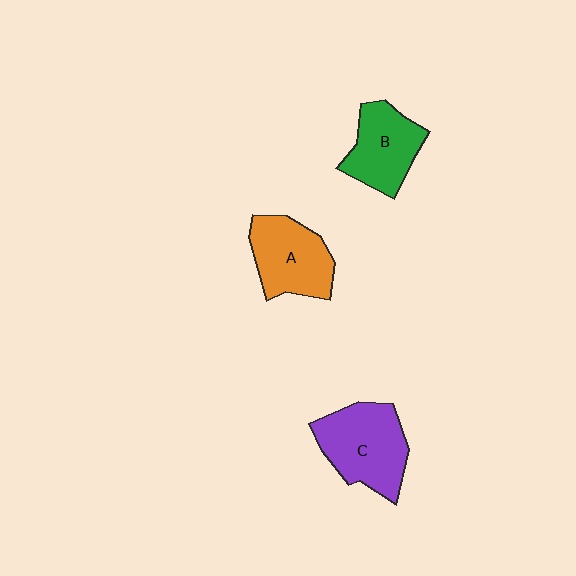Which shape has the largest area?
Shape C (purple).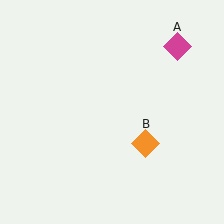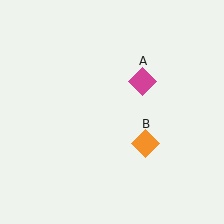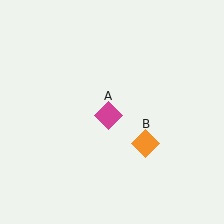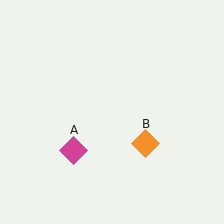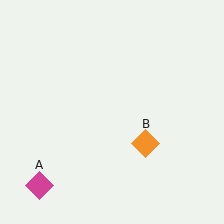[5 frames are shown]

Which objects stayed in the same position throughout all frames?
Orange diamond (object B) remained stationary.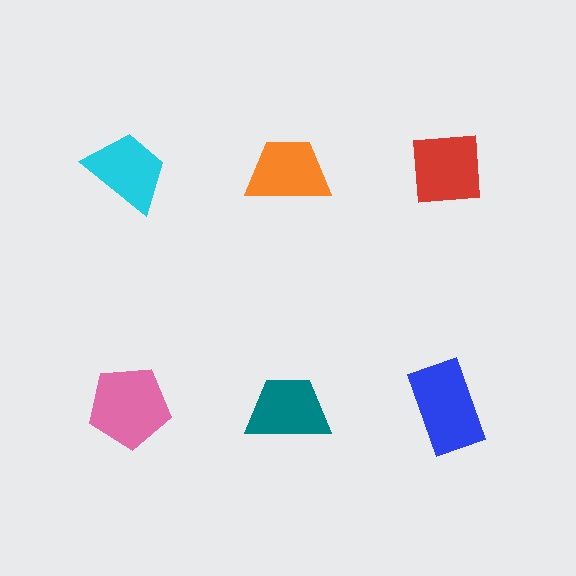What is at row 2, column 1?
A pink pentagon.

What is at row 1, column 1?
A cyan trapezoid.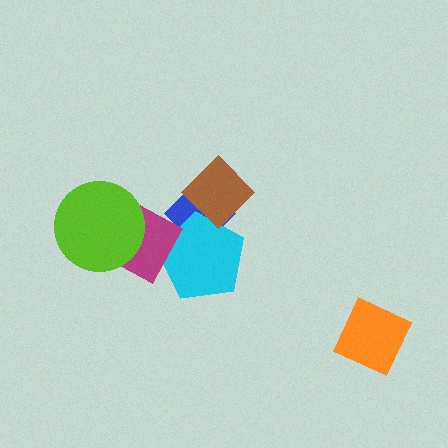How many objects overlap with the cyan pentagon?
3 objects overlap with the cyan pentagon.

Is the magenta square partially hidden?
Yes, it is partially covered by another shape.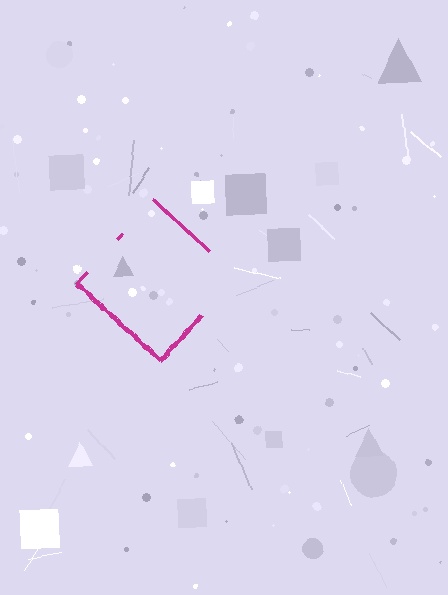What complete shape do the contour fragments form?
The contour fragments form a diamond.